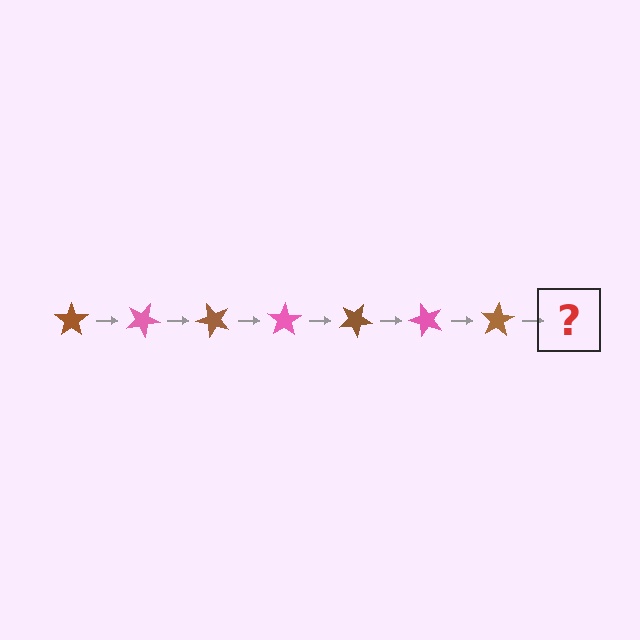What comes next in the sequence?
The next element should be a pink star, rotated 175 degrees from the start.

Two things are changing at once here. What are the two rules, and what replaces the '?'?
The two rules are that it rotates 25 degrees each step and the color cycles through brown and pink. The '?' should be a pink star, rotated 175 degrees from the start.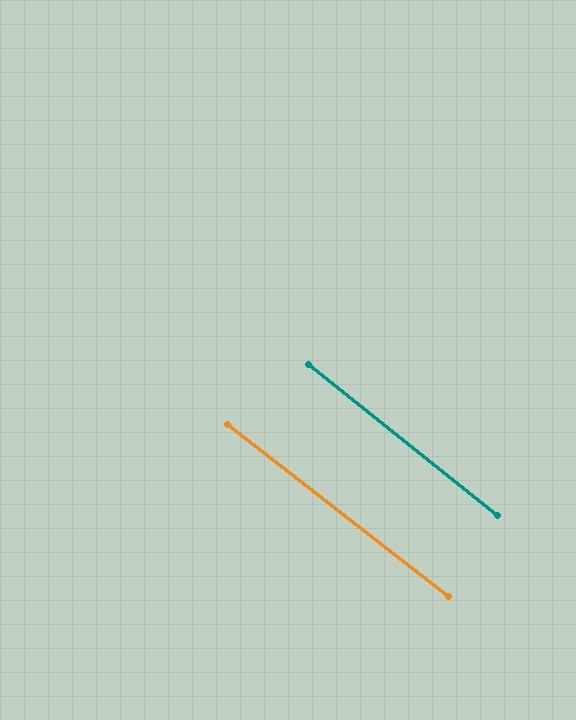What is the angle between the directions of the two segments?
Approximately 1 degree.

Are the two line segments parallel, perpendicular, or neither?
Parallel — their directions differ by only 1.0°.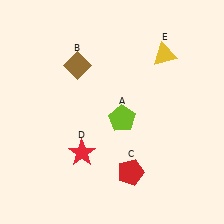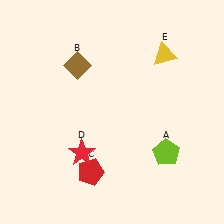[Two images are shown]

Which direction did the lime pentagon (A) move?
The lime pentagon (A) moved right.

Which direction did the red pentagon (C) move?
The red pentagon (C) moved left.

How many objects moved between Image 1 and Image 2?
2 objects moved between the two images.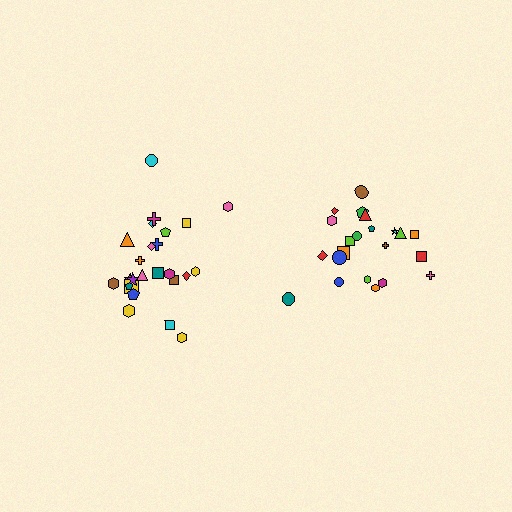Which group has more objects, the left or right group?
The left group.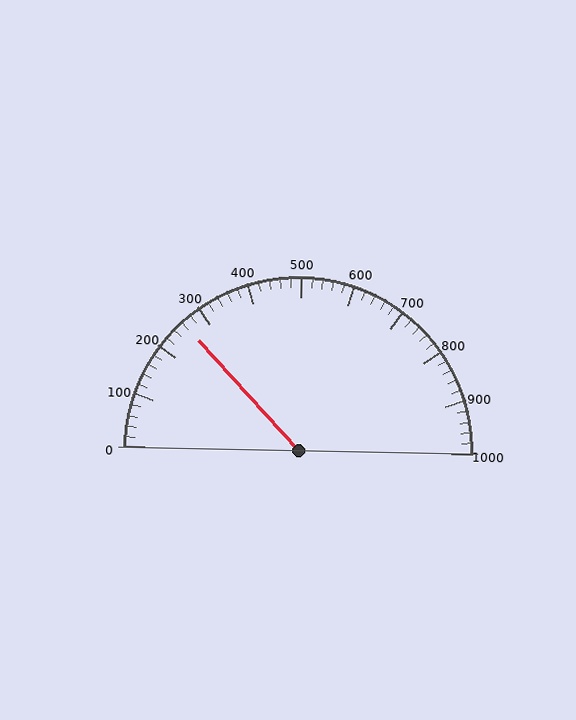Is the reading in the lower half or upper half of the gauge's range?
The reading is in the lower half of the range (0 to 1000).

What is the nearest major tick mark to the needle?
The nearest major tick mark is 300.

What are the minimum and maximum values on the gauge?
The gauge ranges from 0 to 1000.